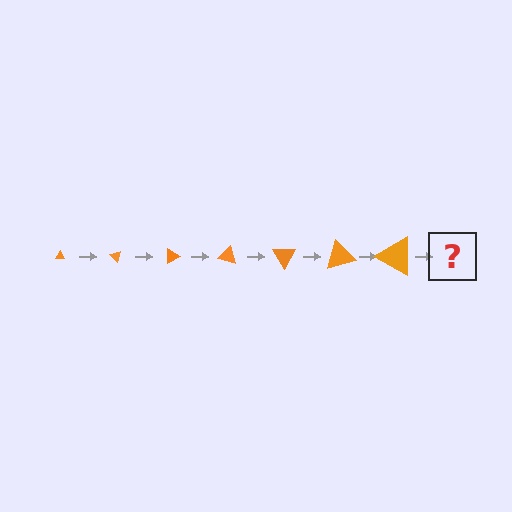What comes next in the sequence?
The next element should be a triangle, larger than the previous one and rotated 315 degrees from the start.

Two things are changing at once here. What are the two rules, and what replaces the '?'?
The two rules are that the triangle grows larger each step and it rotates 45 degrees each step. The '?' should be a triangle, larger than the previous one and rotated 315 degrees from the start.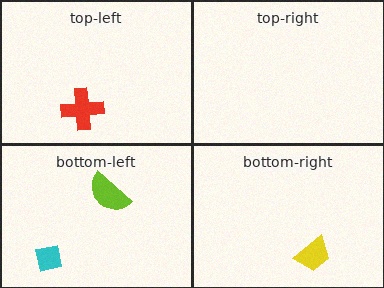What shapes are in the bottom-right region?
The yellow trapezoid.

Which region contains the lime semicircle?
The bottom-left region.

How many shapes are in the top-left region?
1.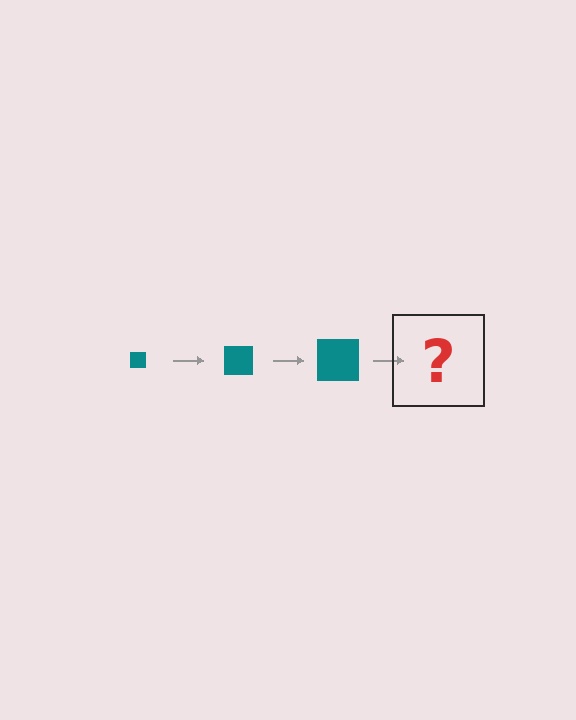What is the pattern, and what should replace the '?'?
The pattern is that the square gets progressively larger each step. The '?' should be a teal square, larger than the previous one.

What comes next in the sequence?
The next element should be a teal square, larger than the previous one.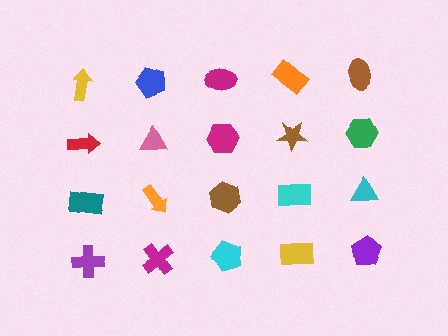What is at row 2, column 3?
A magenta hexagon.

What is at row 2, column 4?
A brown star.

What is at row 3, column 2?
An orange arrow.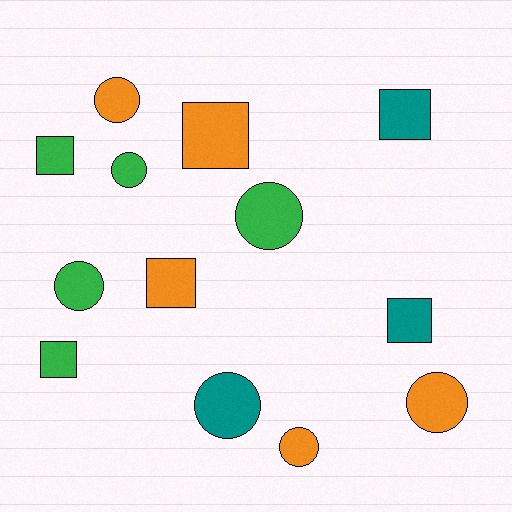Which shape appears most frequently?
Circle, with 7 objects.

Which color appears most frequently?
Green, with 5 objects.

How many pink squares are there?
There are no pink squares.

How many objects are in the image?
There are 13 objects.